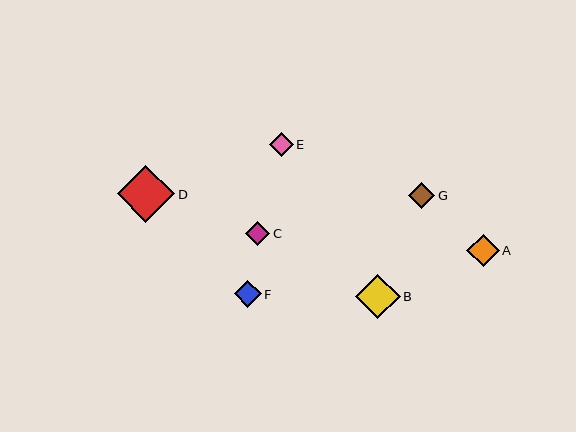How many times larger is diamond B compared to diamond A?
Diamond B is approximately 1.4 times the size of diamond A.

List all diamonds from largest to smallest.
From largest to smallest: D, B, A, F, G, C, E.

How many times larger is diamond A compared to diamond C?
Diamond A is approximately 1.3 times the size of diamond C.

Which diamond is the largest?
Diamond D is the largest with a size of approximately 58 pixels.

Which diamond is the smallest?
Diamond E is the smallest with a size of approximately 24 pixels.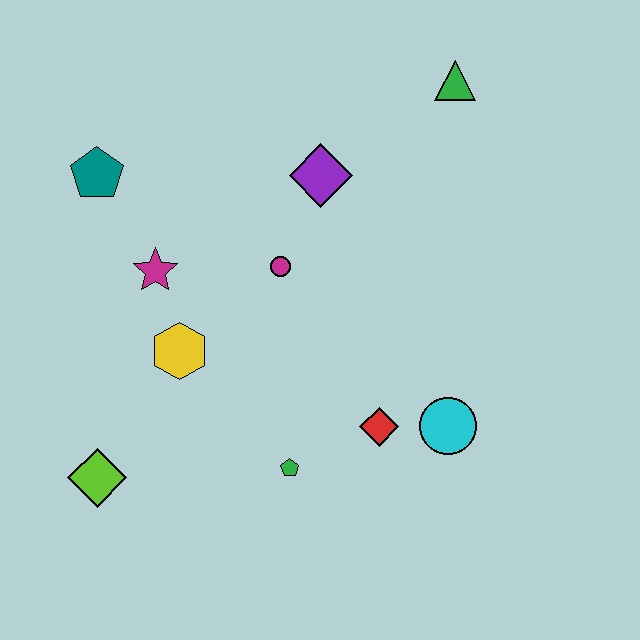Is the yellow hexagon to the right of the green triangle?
No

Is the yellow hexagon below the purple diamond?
Yes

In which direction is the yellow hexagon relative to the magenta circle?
The yellow hexagon is to the left of the magenta circle.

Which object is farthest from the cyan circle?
The teal pentagon is farthest from the cyan circle.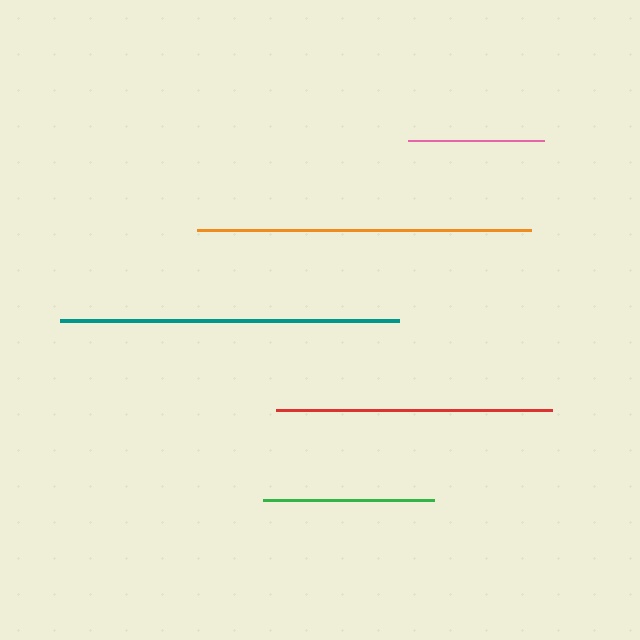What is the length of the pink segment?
The pink segment is approximately 136 pixels long.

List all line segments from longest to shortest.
From longest to shortest: teal, orange, red, green, pink.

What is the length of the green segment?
The green segment is approximately 171 pixels long.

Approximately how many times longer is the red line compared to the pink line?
The red line is approximately 2.0 times the length of the pink line.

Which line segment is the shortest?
The pink line is the shortest at approximately 136 pixels.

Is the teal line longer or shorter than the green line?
The teal line is longer than the green line.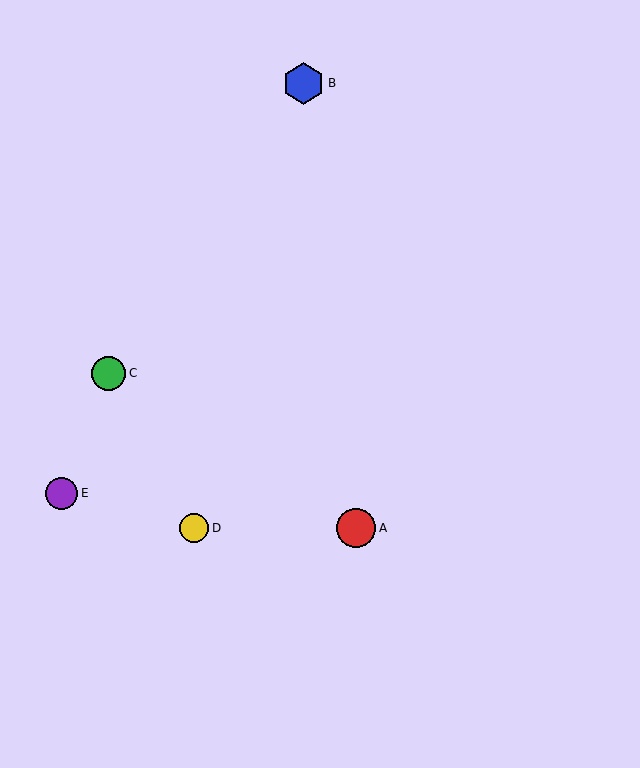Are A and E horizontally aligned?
No, A is at y≈528 and E is at y≈493.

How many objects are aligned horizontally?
2 objects (A, D) are aligned horizontally.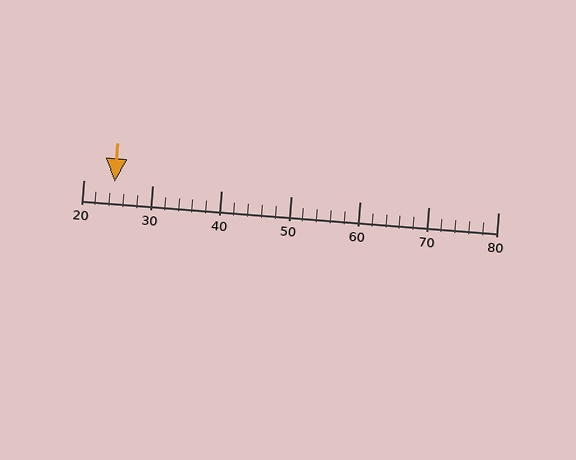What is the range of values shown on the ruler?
The ruler shows values from 20 to 80.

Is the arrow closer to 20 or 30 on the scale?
The arrow is closer to 20.